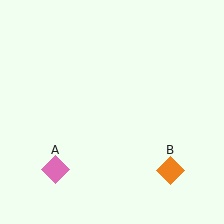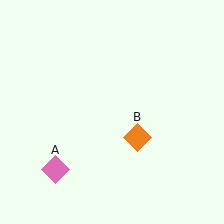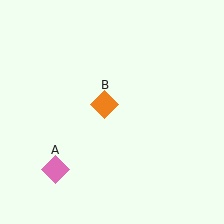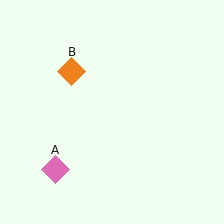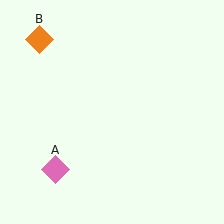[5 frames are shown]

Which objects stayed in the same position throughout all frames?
Pink diamond (object A) remained stationary.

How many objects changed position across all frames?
1 object changed position: orange diamond (object B).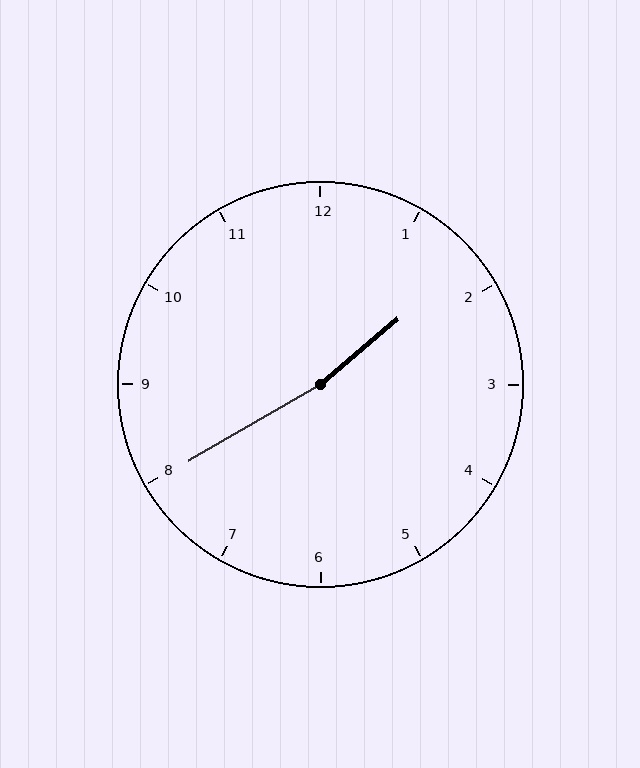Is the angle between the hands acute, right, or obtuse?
It is obtuse.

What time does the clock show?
1:40.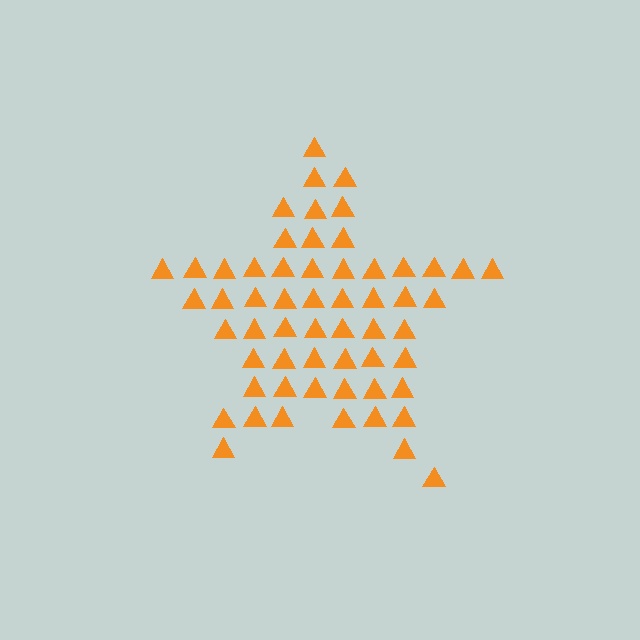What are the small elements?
The small elements are triangles.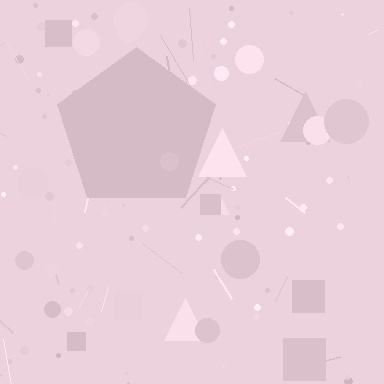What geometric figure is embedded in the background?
A pentagon is embedded in the background.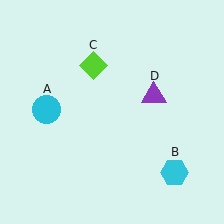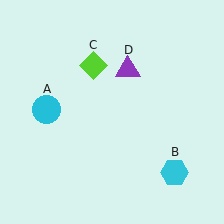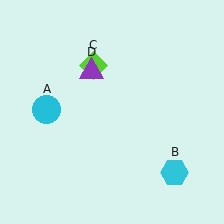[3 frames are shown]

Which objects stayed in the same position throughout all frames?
Cyan circle (object A) and cyan hexagon (object B) and lime diamond (object C) remained stationary.